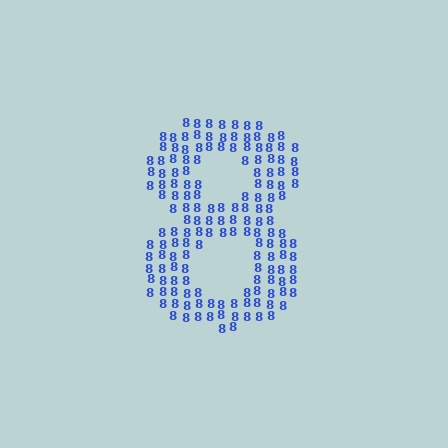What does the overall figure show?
The overall figure shows the digit 8.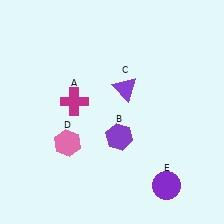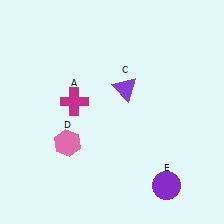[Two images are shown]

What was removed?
The purple hexagon (B) was removed in Image 2.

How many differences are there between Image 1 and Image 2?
There is 1 difference between the two images.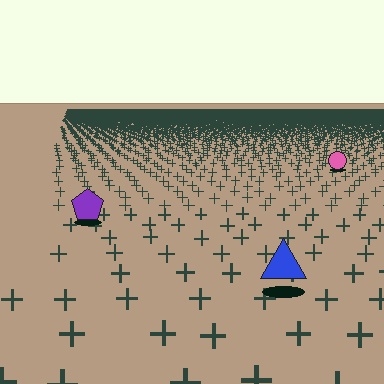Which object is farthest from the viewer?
The pink circle is farthest from the viewer. It appears smaller and the ground texture around it is denser.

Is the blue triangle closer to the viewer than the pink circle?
Yes. The blue triangle is closer — you can tell from the texture gradient: the ground texture is coarser near it.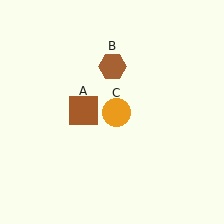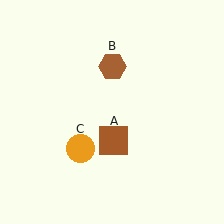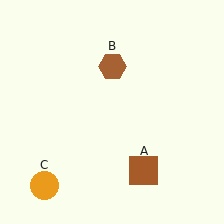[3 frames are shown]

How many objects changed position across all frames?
2 objects changed position: brown square (object A), orange circle (object C).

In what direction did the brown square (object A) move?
The brown square (object A) moved down and to the right.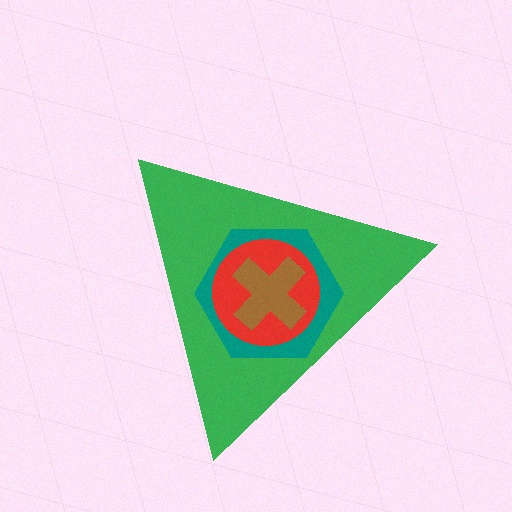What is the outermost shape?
The green triangle.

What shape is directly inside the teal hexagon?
The red circle.